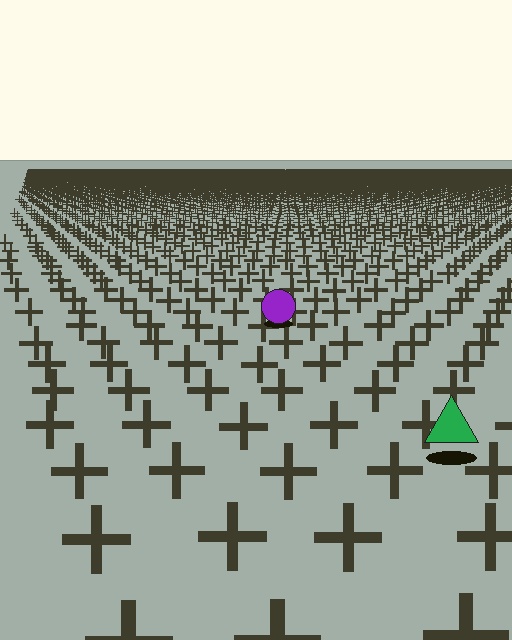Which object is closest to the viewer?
The green triangle is closest. The texture marks near it are larger and more spread out.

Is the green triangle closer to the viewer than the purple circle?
Yes. The green triangle is closer — you can tell from the texture gradient: the ground texture is coarser near it.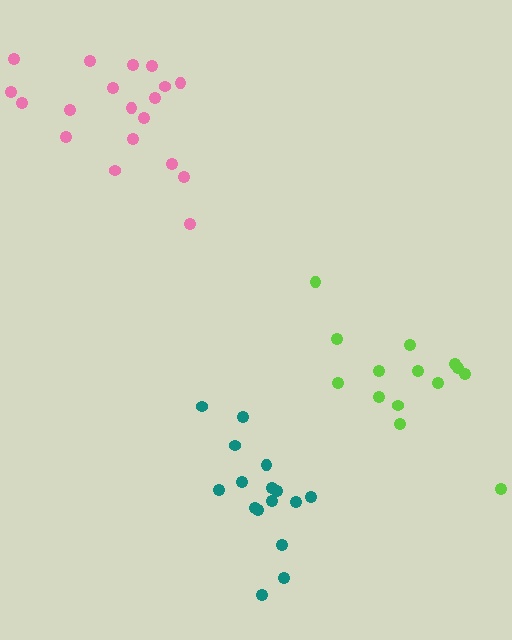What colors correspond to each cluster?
The clusters are colored: pink, lime, teal.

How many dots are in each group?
Group 1: 19 dots, Group 2: 14 dots, Group 3: 16 dots (49 total).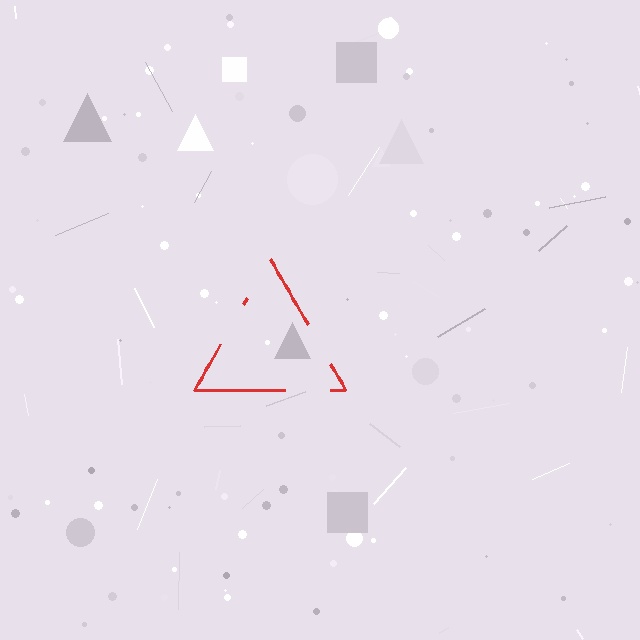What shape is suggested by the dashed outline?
The dashed outline suggests a triangle.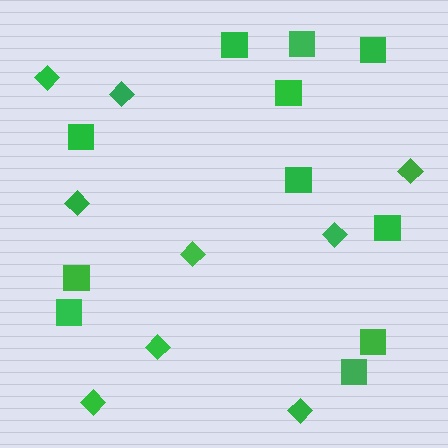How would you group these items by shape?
There are 2 groups: one group of squares (11) and one group of diamonds (9).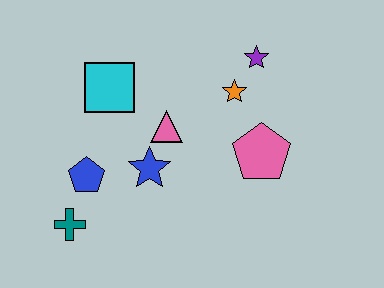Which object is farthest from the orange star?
The teal cross is farthest from the orange star.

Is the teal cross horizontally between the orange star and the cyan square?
No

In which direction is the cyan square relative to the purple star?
The cyan square is to the left of the purple star.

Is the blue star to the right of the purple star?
No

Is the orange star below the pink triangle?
No